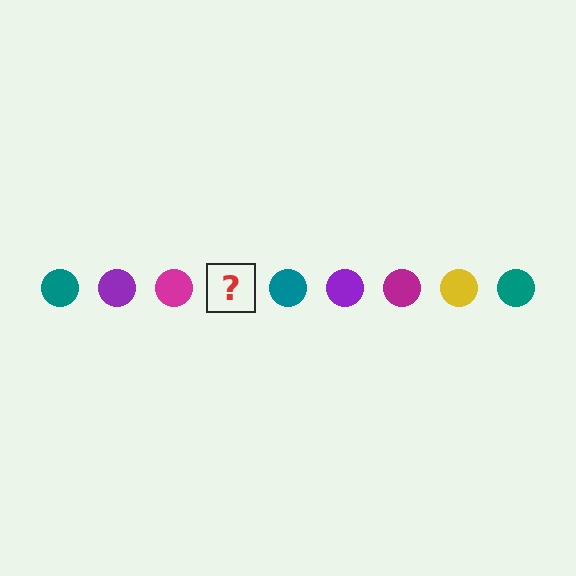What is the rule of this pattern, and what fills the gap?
The rule is that the pattern cycles through teal, purple, magenta, yellow circles. The gap should be filled with a yellow circle.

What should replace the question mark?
The question mark should be replaced with a yellow circle.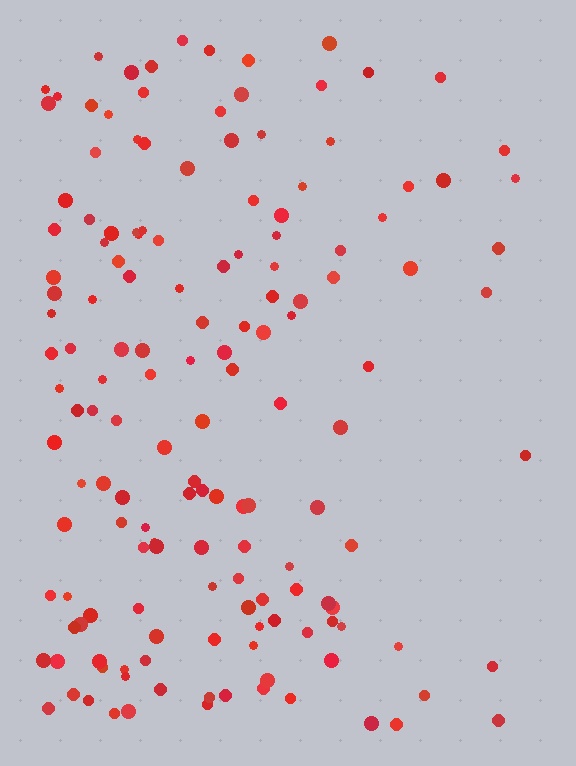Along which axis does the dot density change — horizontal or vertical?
Horizontal.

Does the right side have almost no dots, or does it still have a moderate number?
Still a moderate number, just noticeably fewer than the left.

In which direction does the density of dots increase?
From right to left, with the left side densest.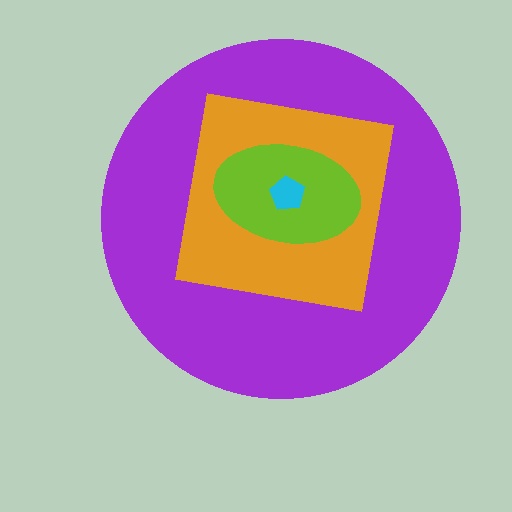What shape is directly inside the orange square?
The lime ellipse.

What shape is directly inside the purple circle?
The orange square.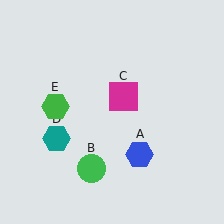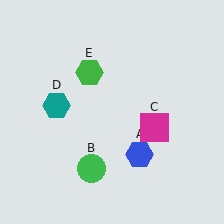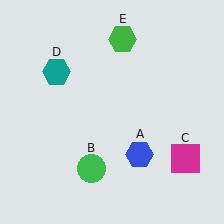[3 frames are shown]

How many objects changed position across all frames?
3 objects changed position: magenta square (object C), teal hexagon (object D), green hexagon (object E).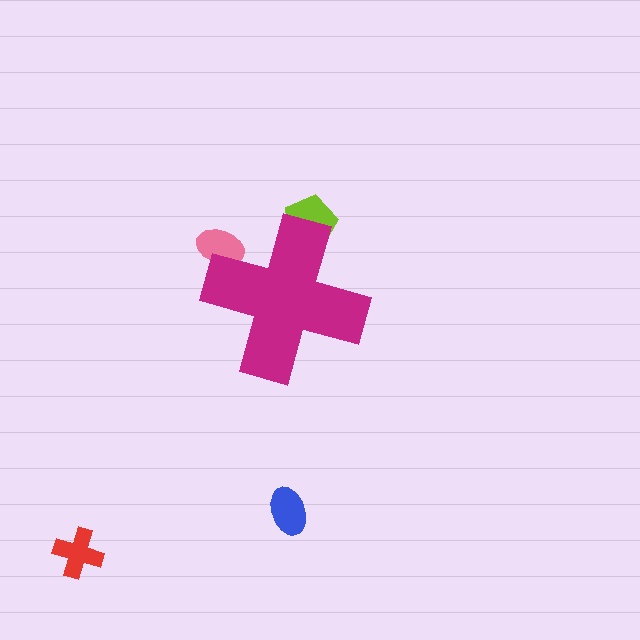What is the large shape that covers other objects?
A magenta cross.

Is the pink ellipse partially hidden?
Yes, the pink ellipse is partially hidden behind the magenta cross.